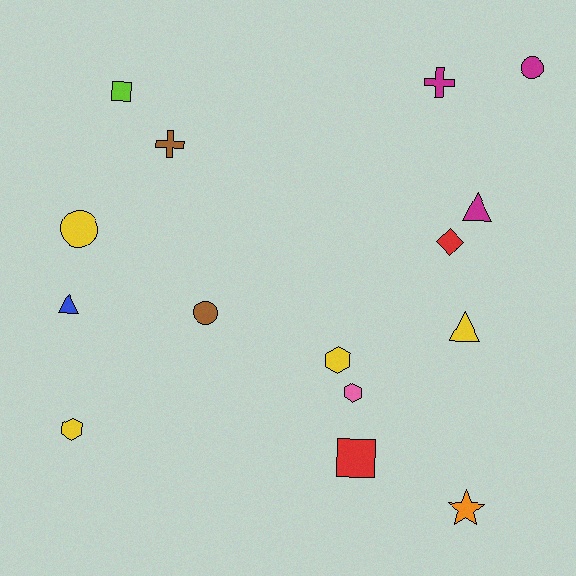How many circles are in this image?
There are 3 circles.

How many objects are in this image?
There are 15 objects.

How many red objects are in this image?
There are 2 red objects.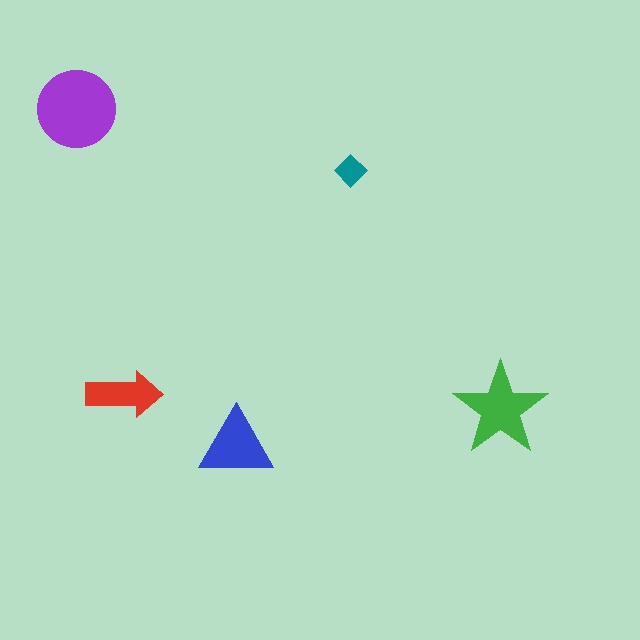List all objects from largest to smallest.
The purple circle, the green star, the blue triangle, the red arrow, the teal diamond.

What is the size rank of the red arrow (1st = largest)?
4th.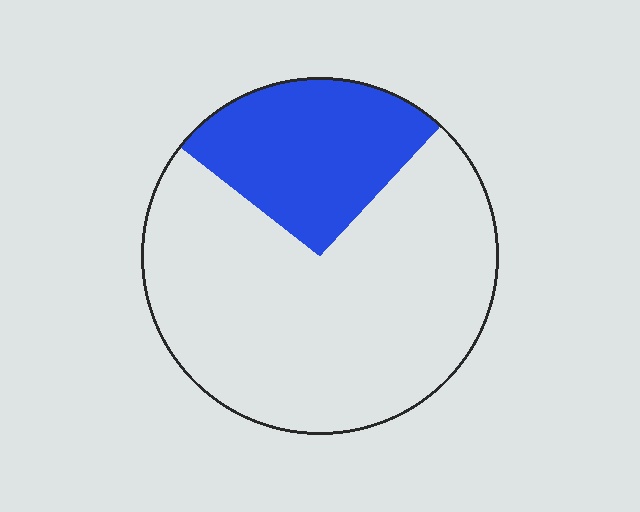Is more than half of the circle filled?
No.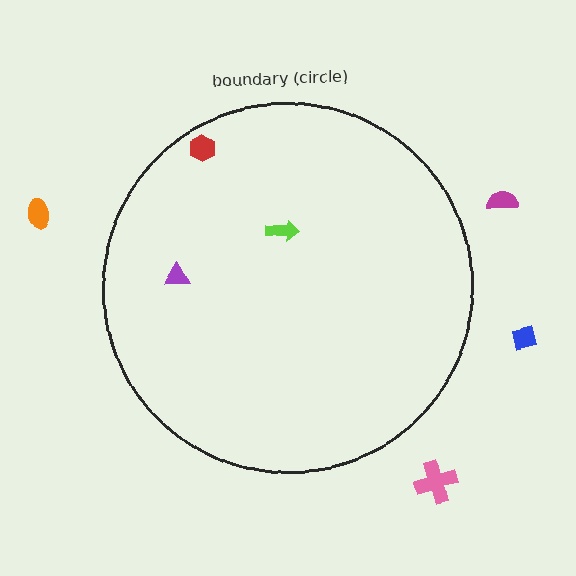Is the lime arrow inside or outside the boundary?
Inside.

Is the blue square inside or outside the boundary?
Outside.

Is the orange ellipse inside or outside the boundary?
Outside.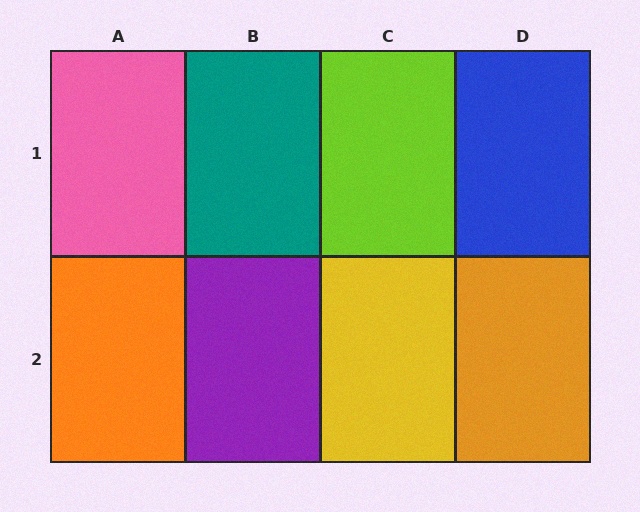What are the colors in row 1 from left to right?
Pink, teal, lime, blue.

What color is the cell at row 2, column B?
Purple.